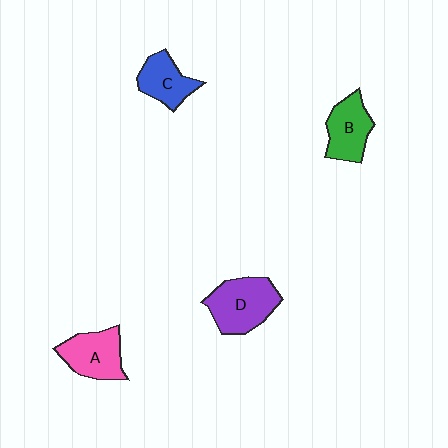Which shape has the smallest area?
Shape C (blue).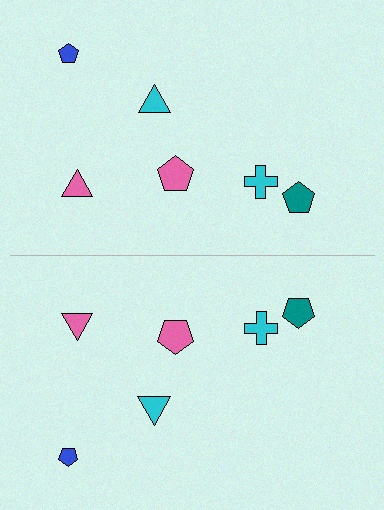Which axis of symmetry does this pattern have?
The pattern has a horizontal axis of symmetry running through the center of the image.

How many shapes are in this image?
There are 12 shapes in this image.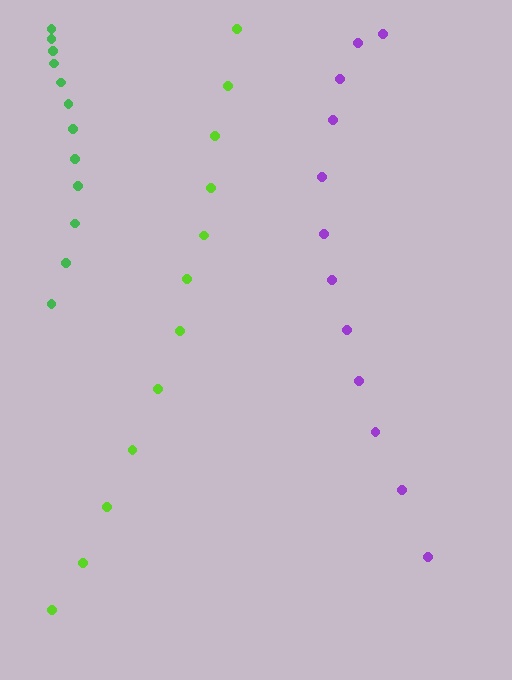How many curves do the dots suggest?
There are 3 distinct paths.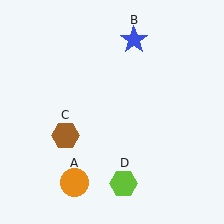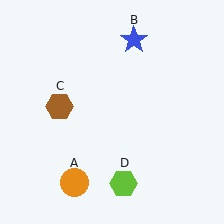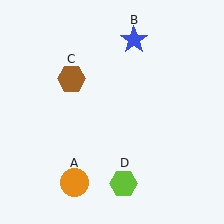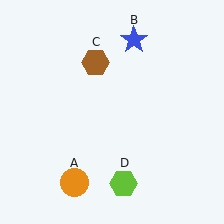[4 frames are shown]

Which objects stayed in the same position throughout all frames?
Orange circle (object A) and blue star (object B) and lime hexagon (object D) remained stationary.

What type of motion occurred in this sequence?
The brown hexagon (object C) rotated clockwise around the center of the scene.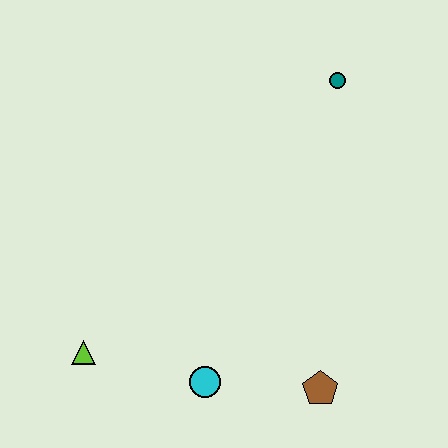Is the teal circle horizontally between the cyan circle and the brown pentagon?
No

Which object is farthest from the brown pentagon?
The teal circle is farthest from the brown pentagon.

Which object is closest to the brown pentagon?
The cyan circle is closest to the brown pentagon.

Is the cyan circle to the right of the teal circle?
No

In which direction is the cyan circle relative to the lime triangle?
The cyan circle is to the right of the lime triangle.